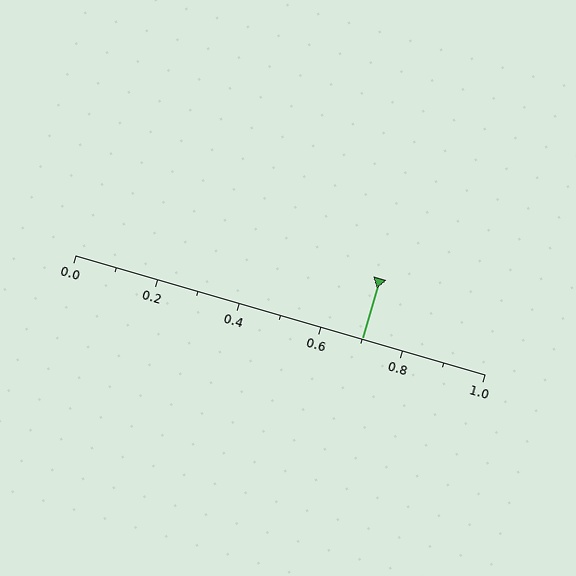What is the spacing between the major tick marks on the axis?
The major ticks are spaced 0.2 apart.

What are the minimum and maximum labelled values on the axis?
The axis runs from 0.0 to 1.0.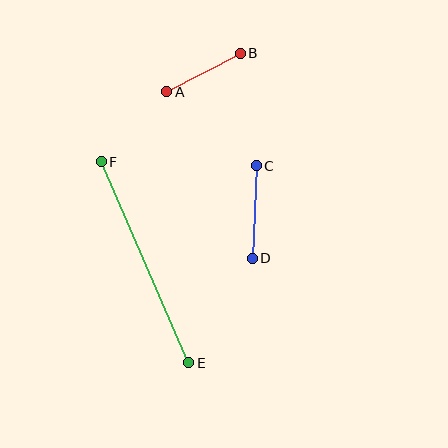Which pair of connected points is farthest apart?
Points E and F are farthest apart.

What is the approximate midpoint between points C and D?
The midpoint is at approximately (254, 212) pixels.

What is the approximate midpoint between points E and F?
The midpoint is at approximately (145, 262) pixels.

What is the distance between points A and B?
The distance is approximately 83 pixels.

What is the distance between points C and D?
The distance is approximately 92 pixels.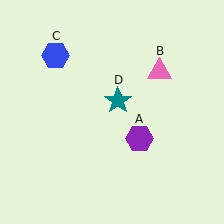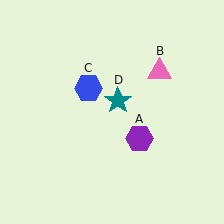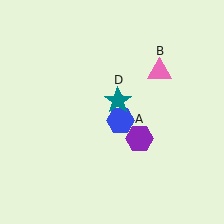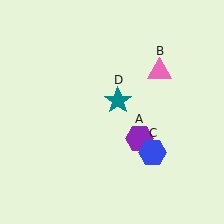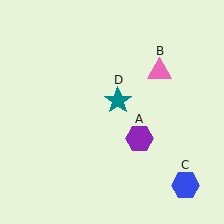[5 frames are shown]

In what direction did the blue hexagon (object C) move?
The blue hexagon (object C) moved down and to the right.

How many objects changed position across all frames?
1 object changed position: blue hexagon (object C).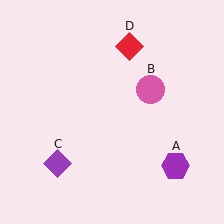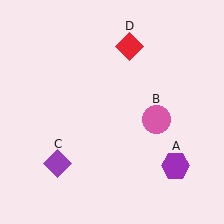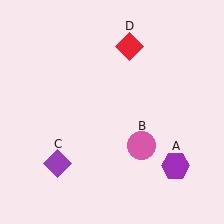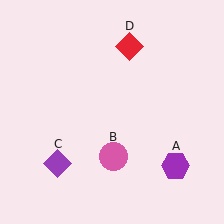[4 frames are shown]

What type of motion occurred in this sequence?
The pink circle (object B) rotated clockwise around the center of the scene.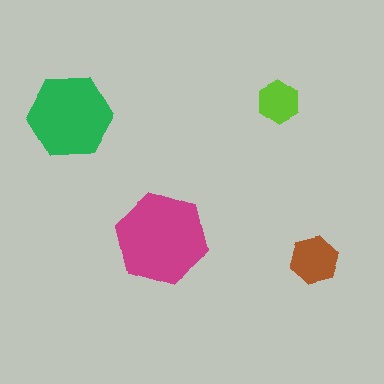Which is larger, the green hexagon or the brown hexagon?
The green one.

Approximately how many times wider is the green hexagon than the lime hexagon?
About 2 times wider.